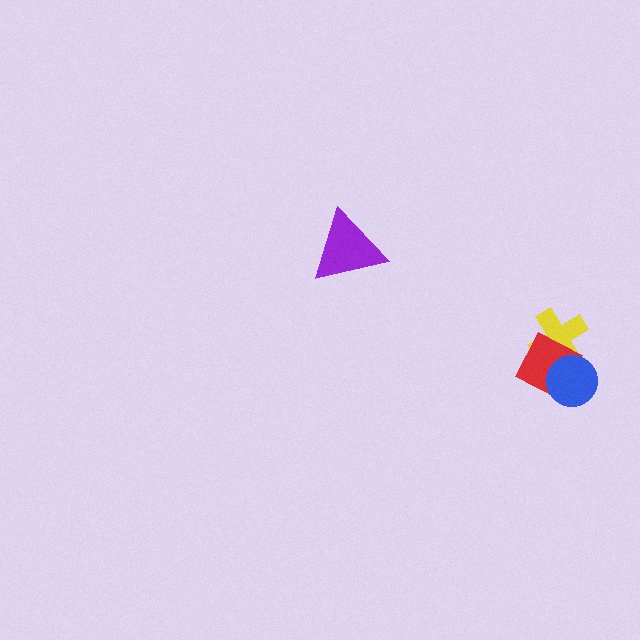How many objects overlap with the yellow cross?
2 objects overlap with the yellow cross.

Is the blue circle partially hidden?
No, no other shape covers it.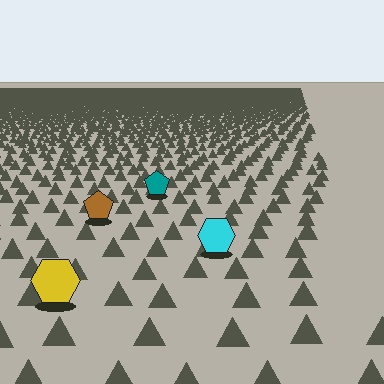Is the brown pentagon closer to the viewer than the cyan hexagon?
No. The cyan hexagon is closer — you can tell from the texture gradient: the ground texture is coarser near it.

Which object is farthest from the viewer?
The teal pentagon is farthest from the viewer. It appears smaller and the ground texture around it is denser.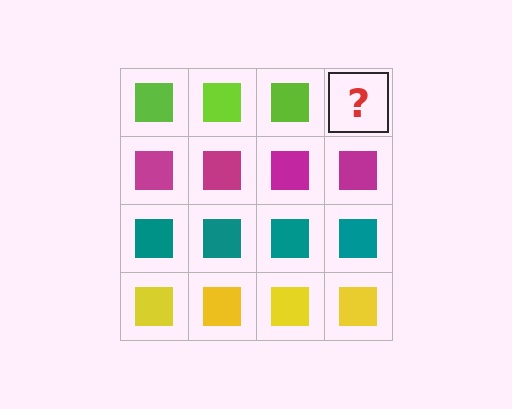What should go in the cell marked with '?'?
The missing cell should contain a lime square.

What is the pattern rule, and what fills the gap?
The rule is that each row has a consistent color. The gap should be filled with a lime square.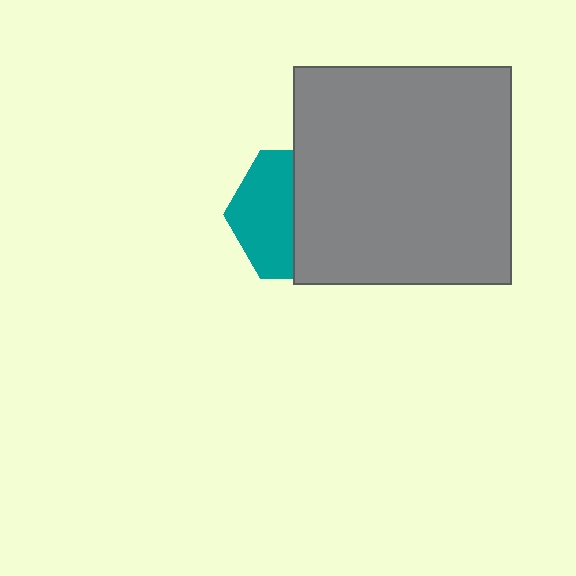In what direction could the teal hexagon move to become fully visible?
The teal hexagon could move left. That would shift it out from behind the gray square entirely.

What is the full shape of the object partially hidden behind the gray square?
The partially hidden object is a teal hexagon.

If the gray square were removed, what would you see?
You would see the complete teal hexagon.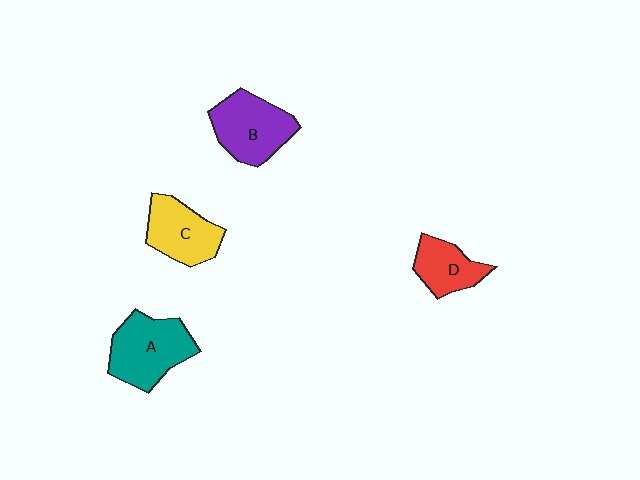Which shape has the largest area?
Shape A (teal).